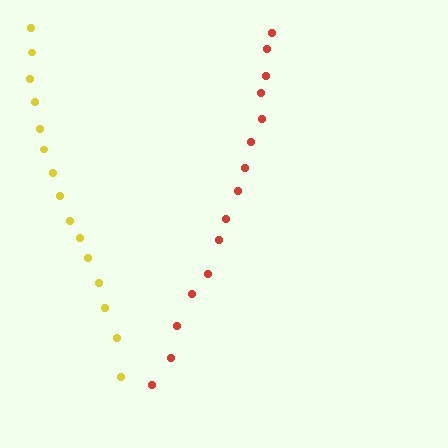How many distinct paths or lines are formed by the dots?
There are 2 distinct paths.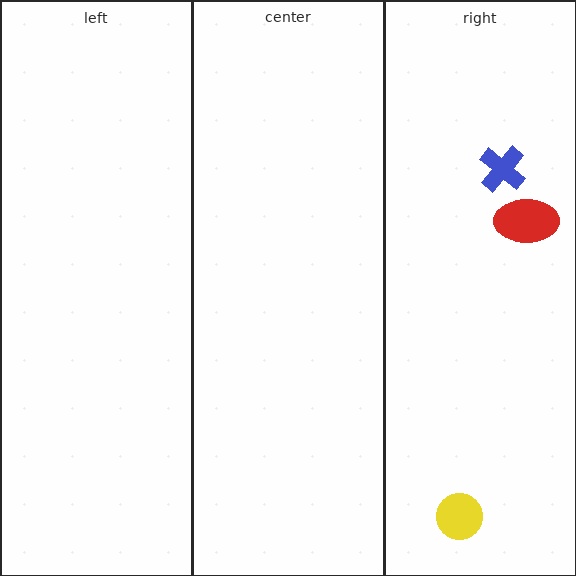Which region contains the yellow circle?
The right region.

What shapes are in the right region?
The red ellipse, the yellow circle, the blue cross.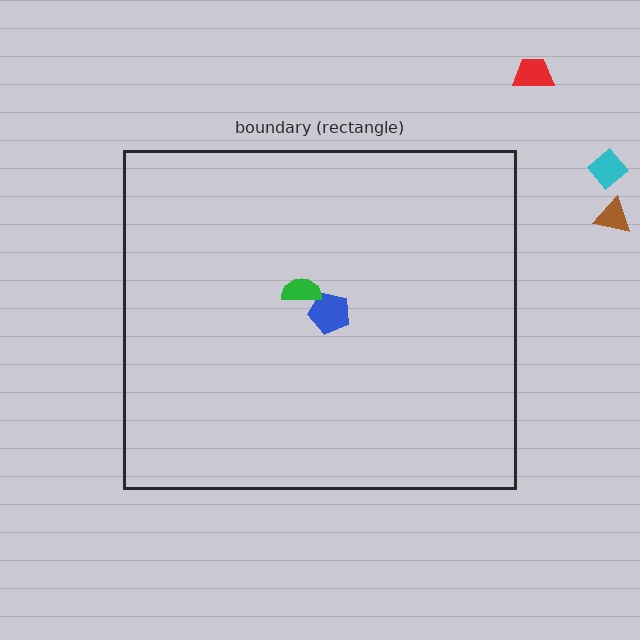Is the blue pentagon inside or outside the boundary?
Inside.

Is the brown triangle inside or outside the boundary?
Outside.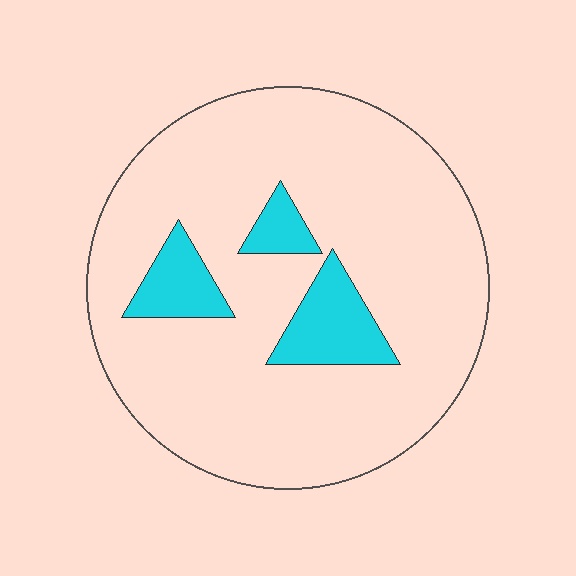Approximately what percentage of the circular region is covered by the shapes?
Approximately 15%.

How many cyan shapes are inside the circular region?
3.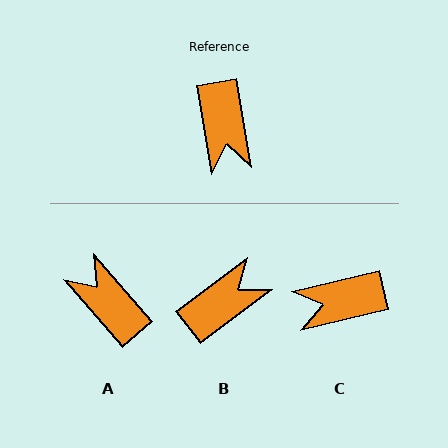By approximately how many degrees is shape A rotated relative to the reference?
Approximately 148 degrees clockwise.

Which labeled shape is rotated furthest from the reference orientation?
A, about 148 degrees away.